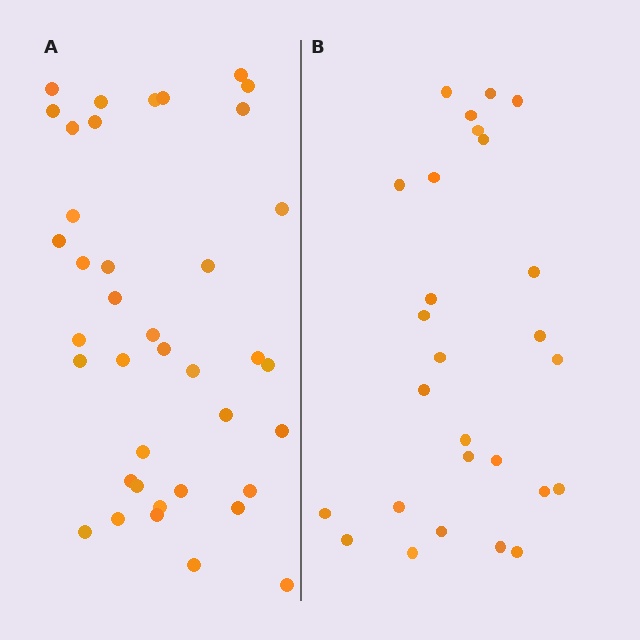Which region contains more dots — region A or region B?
Region A (the left region) has more dots.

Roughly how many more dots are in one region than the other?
Region A has roughly 12 or so more dots than region B.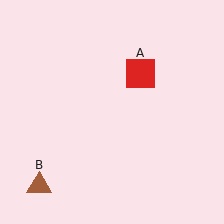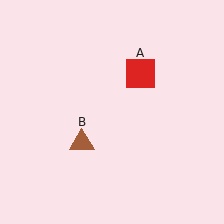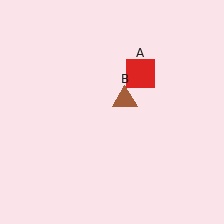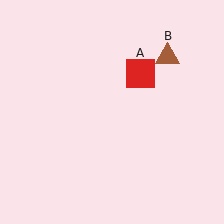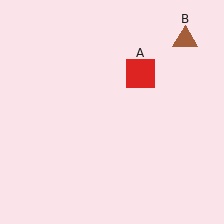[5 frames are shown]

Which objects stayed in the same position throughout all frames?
Red square (object A) remained stationary.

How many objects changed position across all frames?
1 object changed position: brown triangle (object B).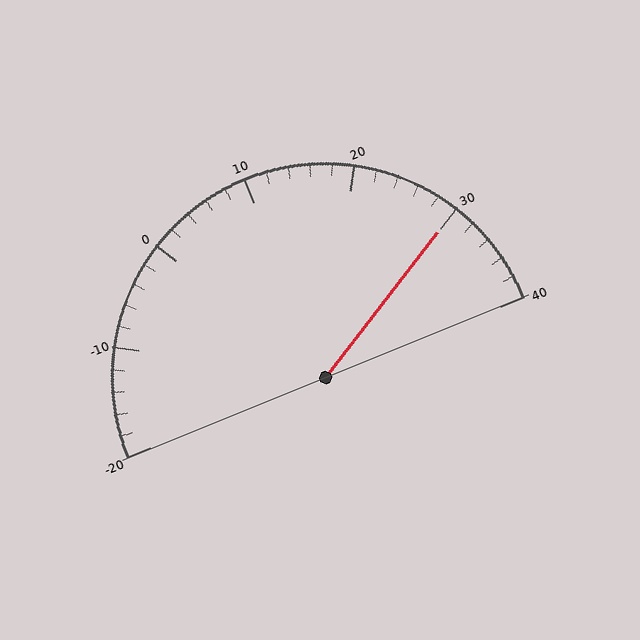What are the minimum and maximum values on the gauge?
The gauge ranges from -20 to 40.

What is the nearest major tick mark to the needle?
The nearest major tick mark is 30.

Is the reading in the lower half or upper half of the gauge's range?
The reading is in the upper half of the range (-20 to 40).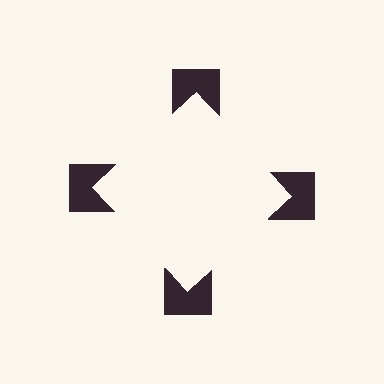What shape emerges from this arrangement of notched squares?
An illusory square — its edges are inferred from the aligned wedge cuts in the notched squares, not physically drawn.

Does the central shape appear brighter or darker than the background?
It typically appears slightly brighter than the background, even though no actual brightness change is drawn.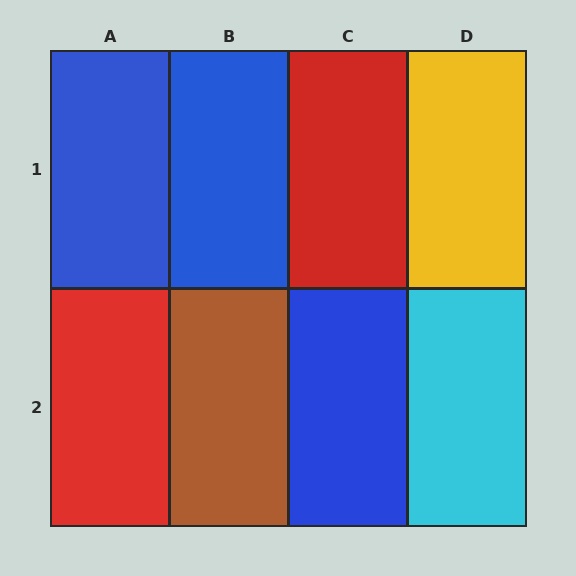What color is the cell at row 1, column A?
Blue.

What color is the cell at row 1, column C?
Red.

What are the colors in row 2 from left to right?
Red, brown, blue, cyan.